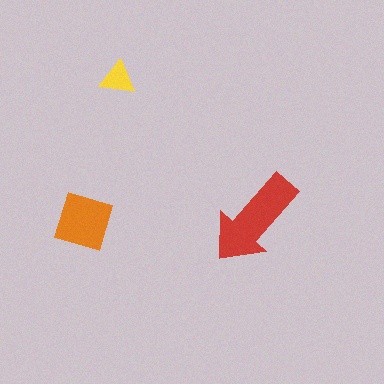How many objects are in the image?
There are 3 objects in the image.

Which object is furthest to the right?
The red arrow is rightmost.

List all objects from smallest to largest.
The yellow triangle, the orange square, the red arrow.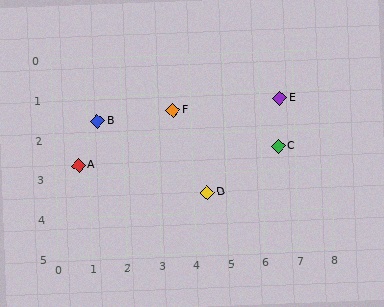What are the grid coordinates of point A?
Point A is at approximately (0.7, 2.7).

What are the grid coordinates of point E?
Point E is at approximately (6.6, 1.2).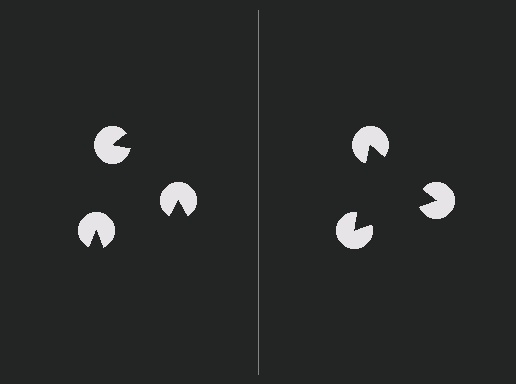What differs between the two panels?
The pac-man discs are positioned identically on both sides; only the wedge orientations differ. On the right they align to a triangle; on the left they are misaligned.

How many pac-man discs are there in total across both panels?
6 — 3 on each side.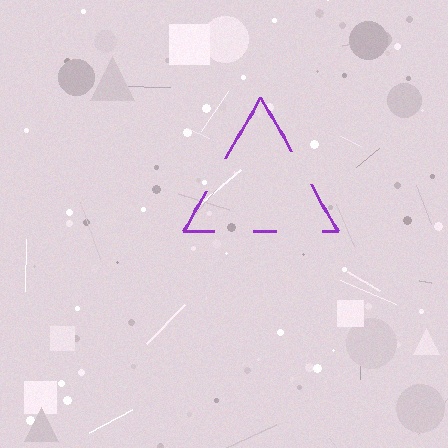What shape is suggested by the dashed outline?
The dashed outline suggests a triangle.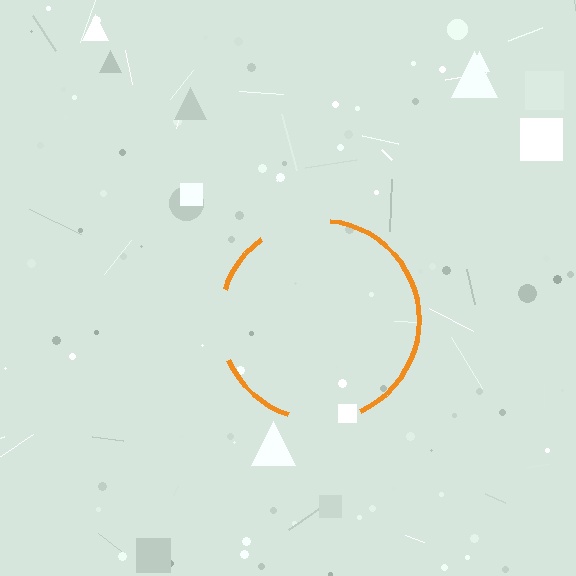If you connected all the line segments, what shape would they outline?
They would outline a circle.